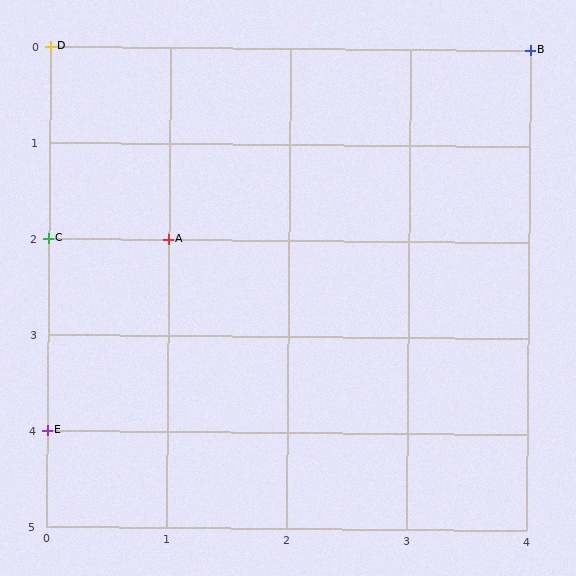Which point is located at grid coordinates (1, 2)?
Point A is at (1, 2).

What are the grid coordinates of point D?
Point D is at grid coordinates (0, 0).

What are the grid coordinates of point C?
Point C is at grid coordinates (0, 2).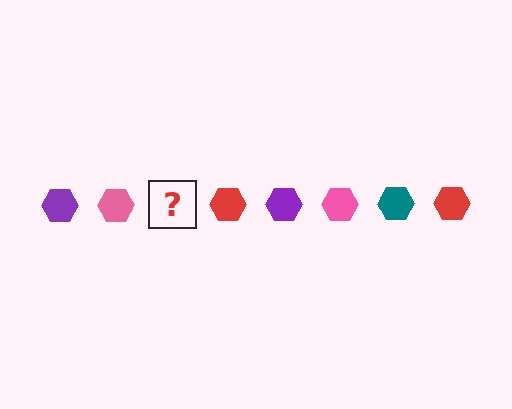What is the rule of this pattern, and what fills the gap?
The rule is that the pattern cycles through purple, pink, teal, red hexagons. The gap should be filled with a teal hexagon.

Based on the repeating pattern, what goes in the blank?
The blank should be a teal hexagon.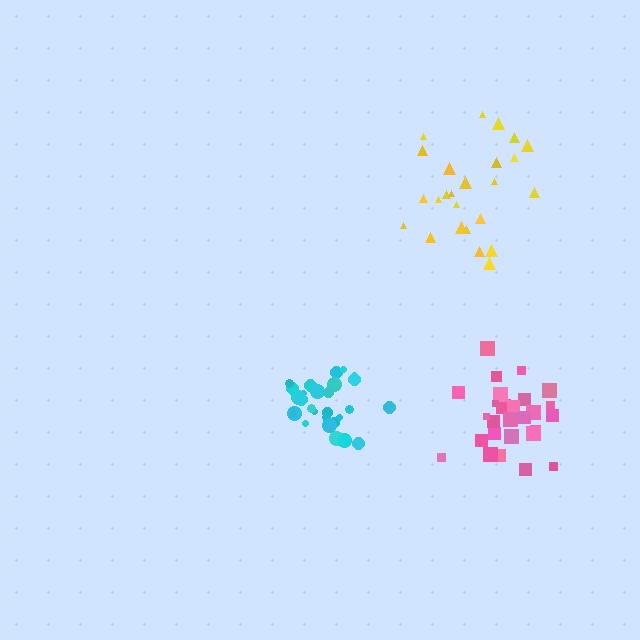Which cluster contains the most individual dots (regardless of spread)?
Cyan (28).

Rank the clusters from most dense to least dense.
cyan, pink, yellow.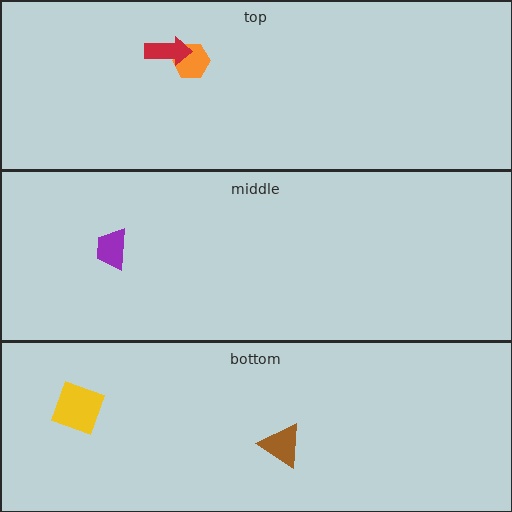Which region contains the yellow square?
The bottom region.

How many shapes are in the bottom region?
2.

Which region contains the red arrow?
The top region.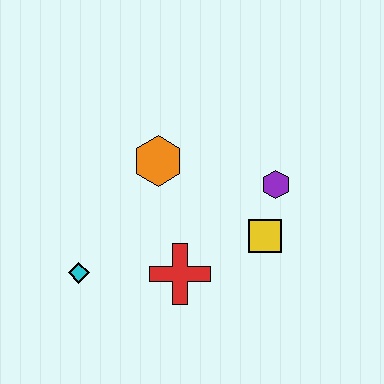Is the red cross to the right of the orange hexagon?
Yes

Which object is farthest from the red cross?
The purple hexagon is farthest from the red cross.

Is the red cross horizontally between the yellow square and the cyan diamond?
Yes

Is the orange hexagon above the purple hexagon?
Yes